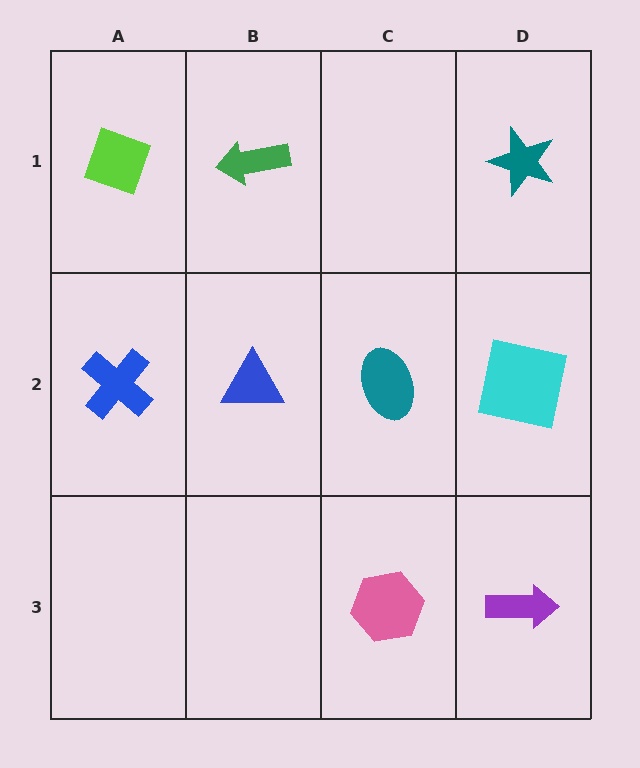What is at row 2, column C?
A teal ellipse.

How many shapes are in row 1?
3 shapes.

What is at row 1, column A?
A lime diamond.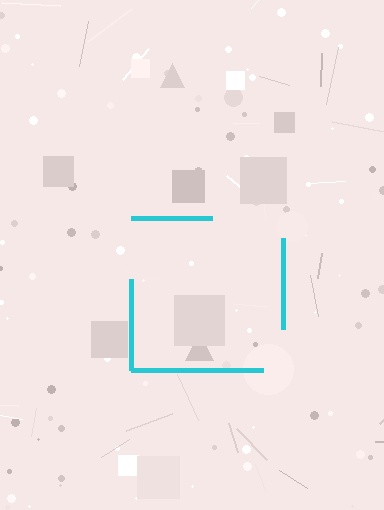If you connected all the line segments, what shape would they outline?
They would outline a square.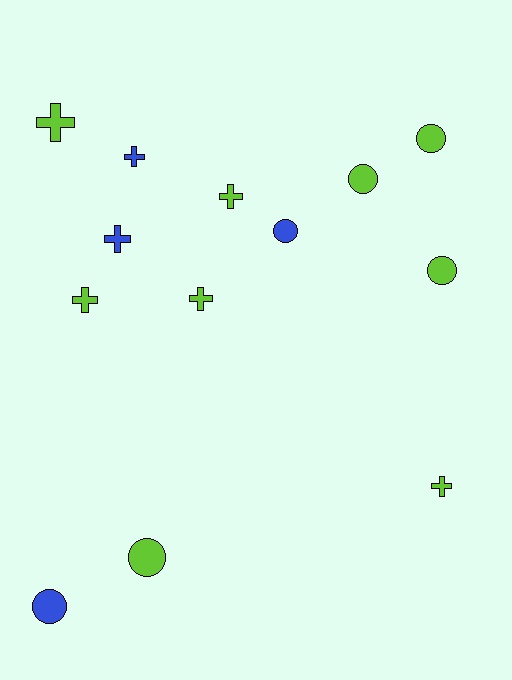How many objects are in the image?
There are 13 objects.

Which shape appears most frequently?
Cross, with 7 objects.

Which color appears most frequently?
Lime, with 9 objects.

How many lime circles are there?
There are 4 lime circles.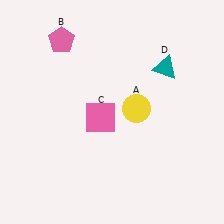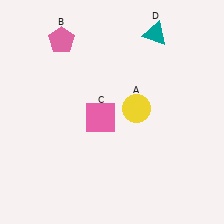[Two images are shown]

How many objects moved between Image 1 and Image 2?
1 object moved between the two images.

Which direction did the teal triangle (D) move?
The teal triangle (D) moved up.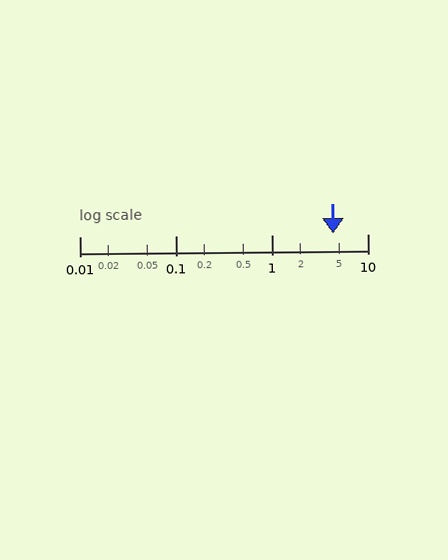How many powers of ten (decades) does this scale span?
The scale spans 3 decades, from 0.01 to 10.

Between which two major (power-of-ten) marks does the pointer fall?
The pointer is between 1 and 10.